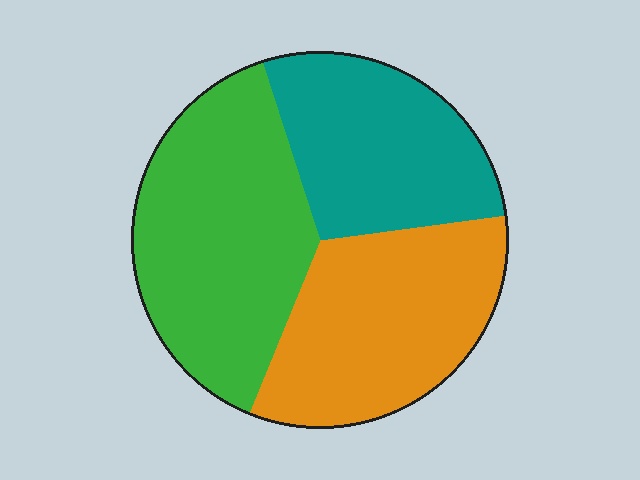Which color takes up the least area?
Teal, at roughly 30%.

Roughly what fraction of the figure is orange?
Orange covers roughly 35% of the figure.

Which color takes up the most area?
Green, at roughly 40%.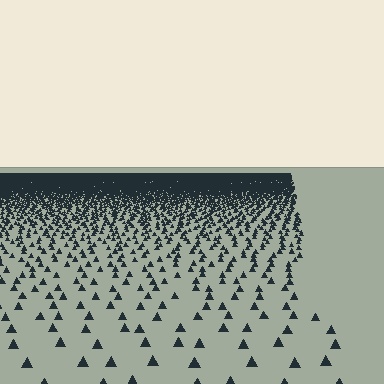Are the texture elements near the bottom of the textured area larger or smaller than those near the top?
Larger. Near the bottom, elements are closer to the viewer and appear at a bigger on-screen size.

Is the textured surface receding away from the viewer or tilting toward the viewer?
The surface is receding away from the viewer. Texture elements get smaller and denser toward the top.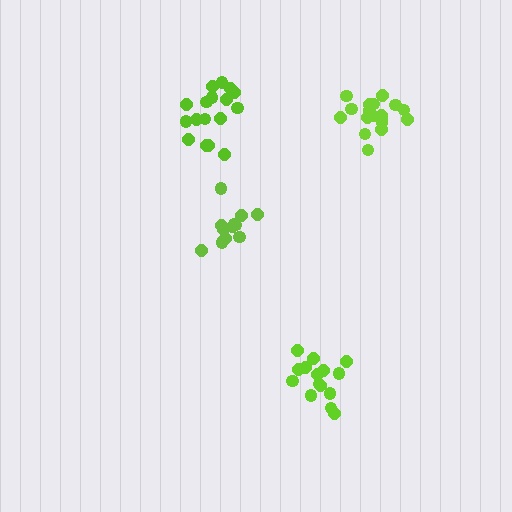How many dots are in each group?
Group 1: 17 dots, Group 2: 18 dots, Group 3: 12 dots, Group 4: 15 dots (62 total).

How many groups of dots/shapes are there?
There are 4 groups.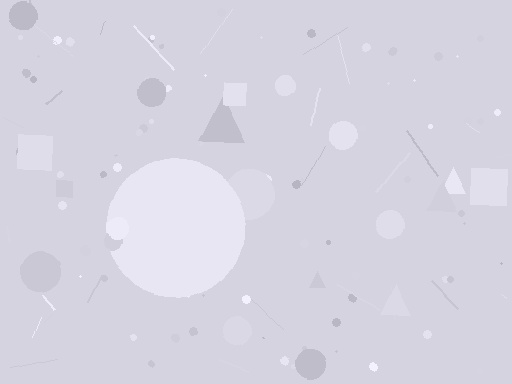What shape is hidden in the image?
A circle is hidden in the image.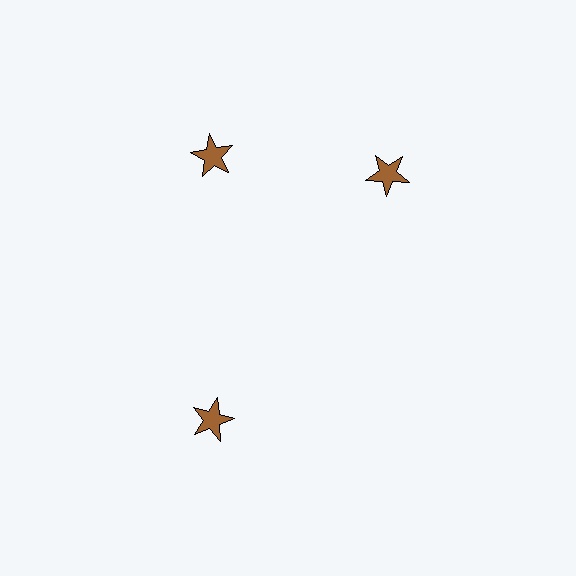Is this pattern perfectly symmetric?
No. The 3 brown stars are arranged in a ring, but one element near the 3 o'clock position is rotated out of alignment along the ring, breaking the 3-fold rotational symmetry.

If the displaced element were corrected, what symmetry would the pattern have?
It would have 3-fold rotational symmetry — the pattern would map onto itself every 120 degrees.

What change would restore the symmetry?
The symmetry would be restored by rotating it back into even spacing with its neighbors so that all 3 stars sit at equal angles and equal distance from the center.